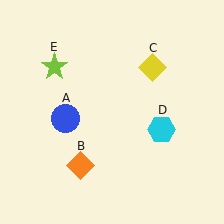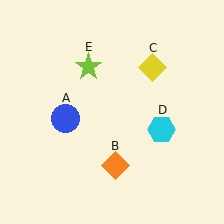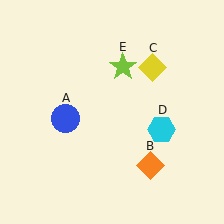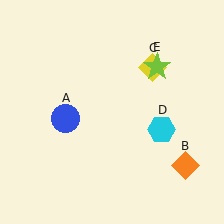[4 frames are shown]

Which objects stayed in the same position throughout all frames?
Blue circle (object A) and yellow diamond (object C) and cyan hexagon (object D) remained stationary.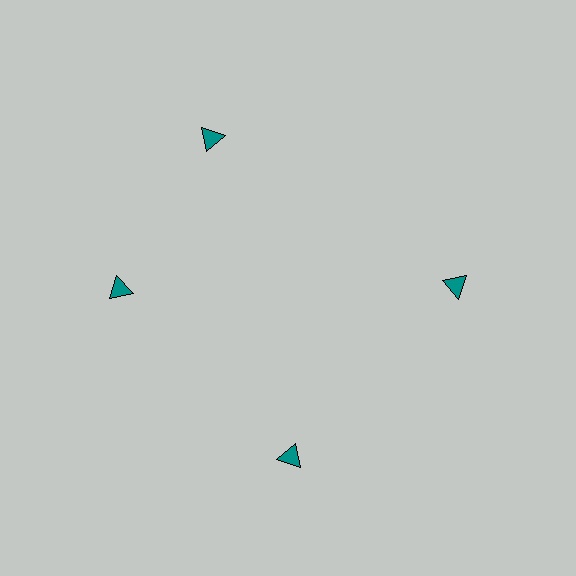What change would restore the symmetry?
The symmetry would be restored by rotating it back into even spacing with its neighbors so that all 4 triangles sit at equal angles and equal distance from the center.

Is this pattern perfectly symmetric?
No. The 4 teal triangles are arranged in a ring, but one element near the 12 o'clock position is rotated out of alignment along the ring, breaking the 4-fold rotational symmetry.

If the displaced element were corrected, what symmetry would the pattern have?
It would have 4-fold rotational symmetry — the pattern would map onto itself every 90 degrees.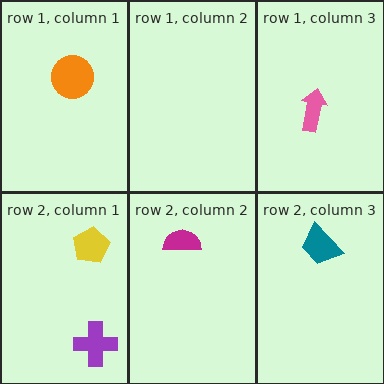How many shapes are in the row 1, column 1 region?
1.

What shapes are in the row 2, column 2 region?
The magenta semicircle.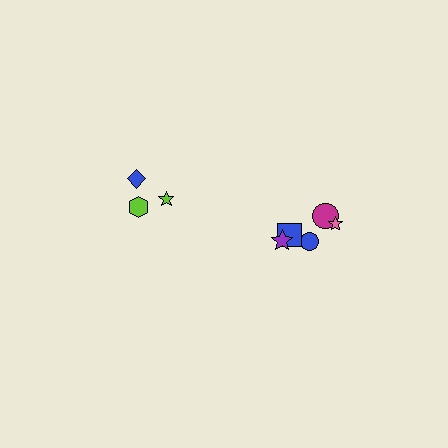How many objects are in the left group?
There are 3 objects.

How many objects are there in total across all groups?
There are 8 objects.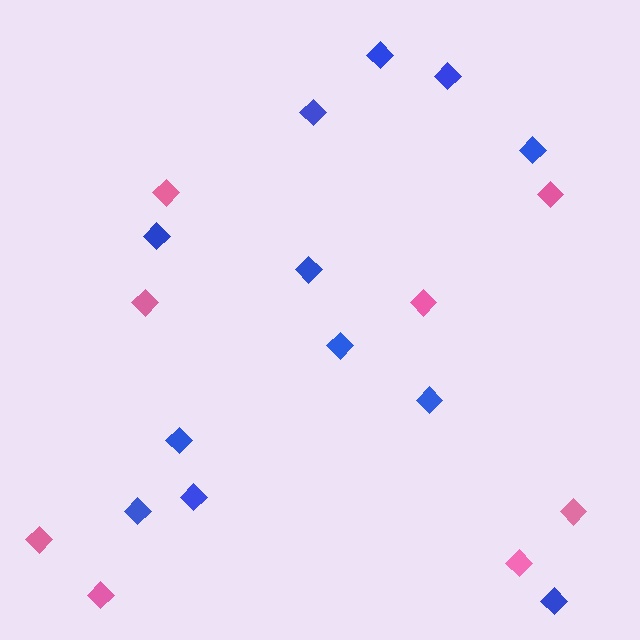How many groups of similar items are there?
There are 2 groups: one group of pink diamonds (8) and one group of blue diamonds (12).